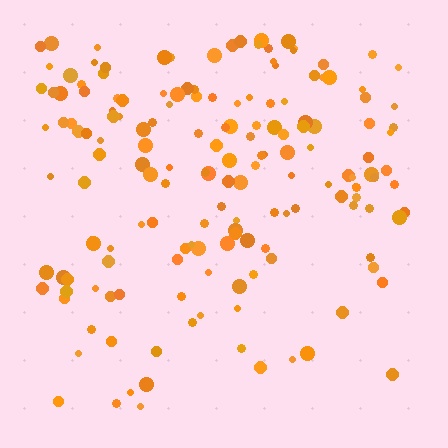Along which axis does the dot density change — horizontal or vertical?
Vertical.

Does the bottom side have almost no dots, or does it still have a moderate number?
Still a moderate number, just noticeably fewer than the top.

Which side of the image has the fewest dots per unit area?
The bottom.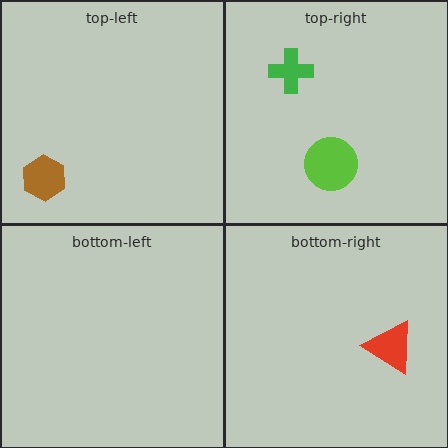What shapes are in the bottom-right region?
The red triangle.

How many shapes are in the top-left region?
1.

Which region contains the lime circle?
The top-right region.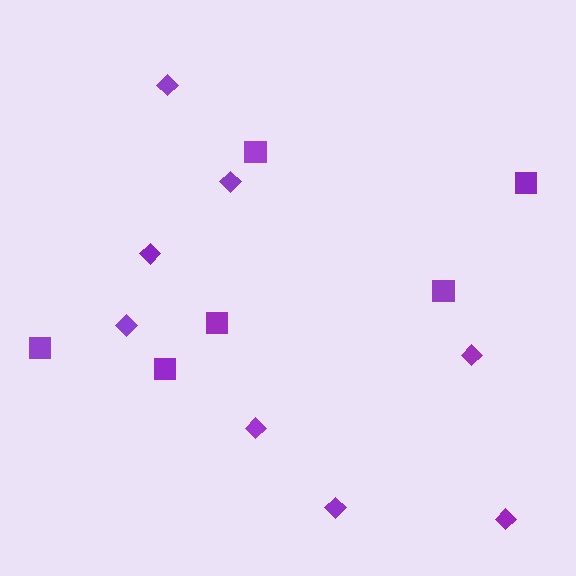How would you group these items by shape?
There are 2 groups: one group of diamonds (8) and one group of squares (6).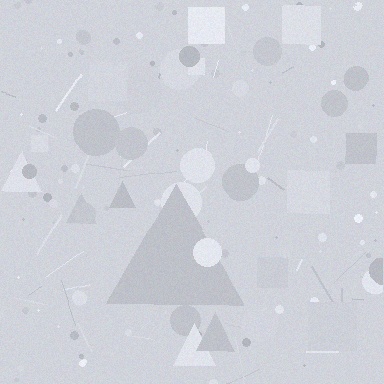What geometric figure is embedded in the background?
A triangle is embedded in the background.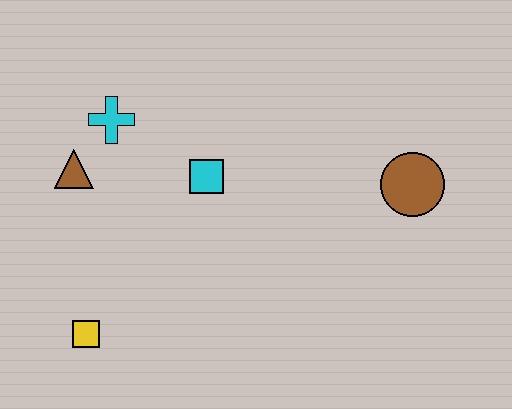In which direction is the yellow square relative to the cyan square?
The yellow square is below the cyan square.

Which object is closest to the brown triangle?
The cyan cross is closest to the brown triangle.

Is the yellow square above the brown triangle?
No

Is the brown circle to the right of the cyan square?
Yes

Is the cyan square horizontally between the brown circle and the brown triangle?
Yes